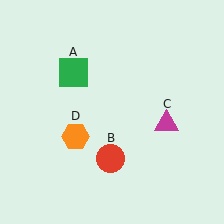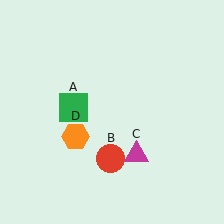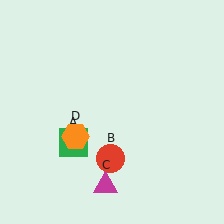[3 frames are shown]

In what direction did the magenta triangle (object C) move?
The magenta triangle (object C) moved down and to the left.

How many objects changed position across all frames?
2 objects changed position: green square (object A), magenta triangle (object C).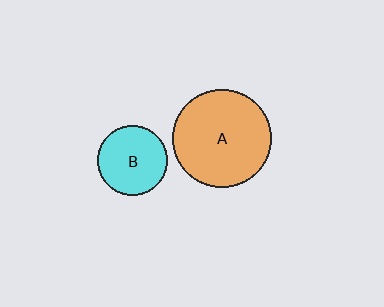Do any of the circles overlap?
No, none of the circles overlap.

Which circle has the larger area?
Circle A (orange).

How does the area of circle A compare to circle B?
Approximately 2.0 times.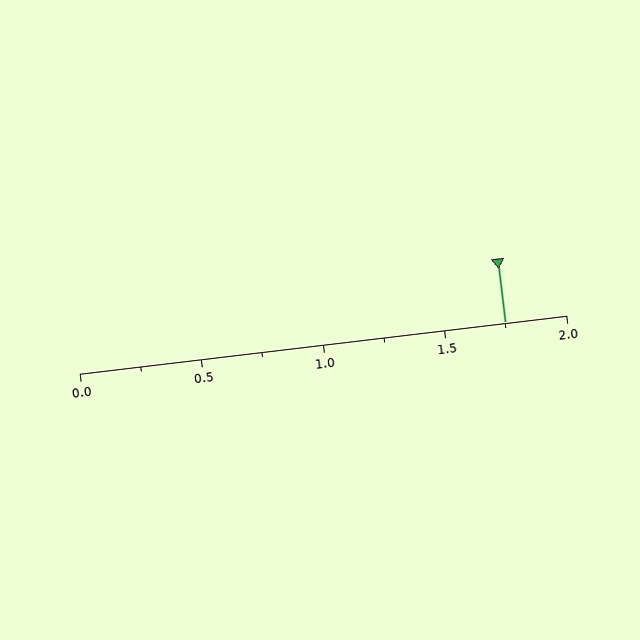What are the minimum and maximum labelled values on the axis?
The axis runs from 0.0 to 2.0.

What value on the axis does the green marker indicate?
The marker indicates approximately 1.75.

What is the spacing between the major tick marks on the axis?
The major ticks are spaced 0.5 apart.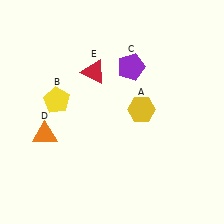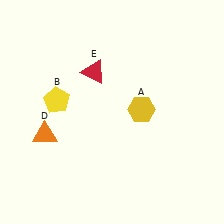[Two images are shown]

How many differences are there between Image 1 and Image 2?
There is 1 difference between the two images.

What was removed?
The purple pentagon (C) was removed in Image 2.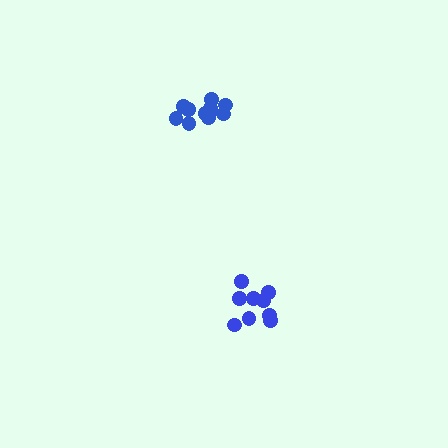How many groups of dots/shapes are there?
There are 2 groups.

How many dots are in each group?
Group 1: 11 dots, Group 2: 9 dots (20 total).